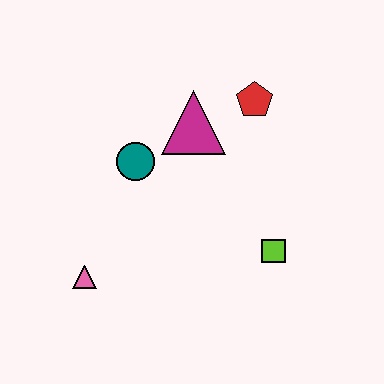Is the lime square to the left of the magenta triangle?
No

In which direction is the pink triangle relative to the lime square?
The pink triangle is to the left of the lime square.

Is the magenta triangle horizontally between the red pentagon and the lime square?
No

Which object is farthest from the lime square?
The pink triangle is farthest from the lime square.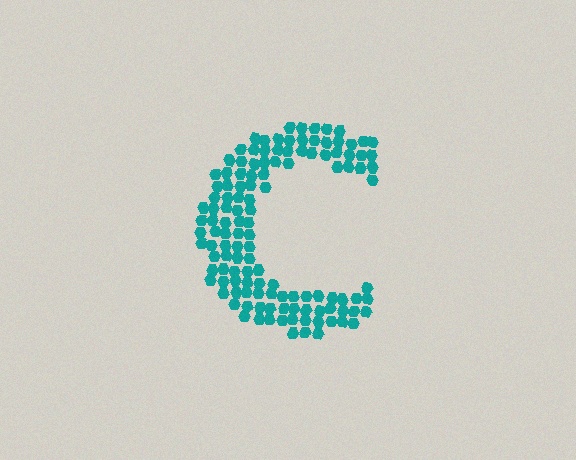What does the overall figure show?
The overall figure shows the letter C.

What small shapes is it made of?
It is made of small hexagons.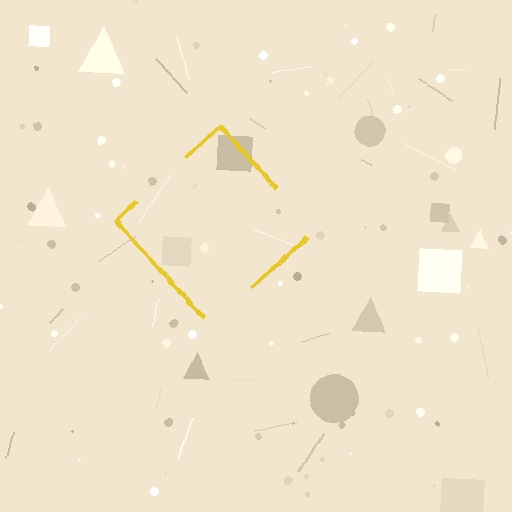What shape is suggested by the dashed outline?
The dashed outline suggests a diamond.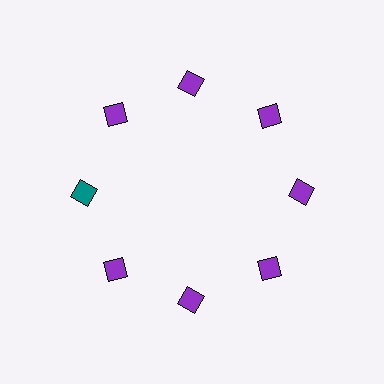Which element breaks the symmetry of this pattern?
The teal diamond at roughly the 9 o'clock position breaks the symmetry. All other shapes are purple diamonds.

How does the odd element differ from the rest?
It has a different color: teal instead of purple.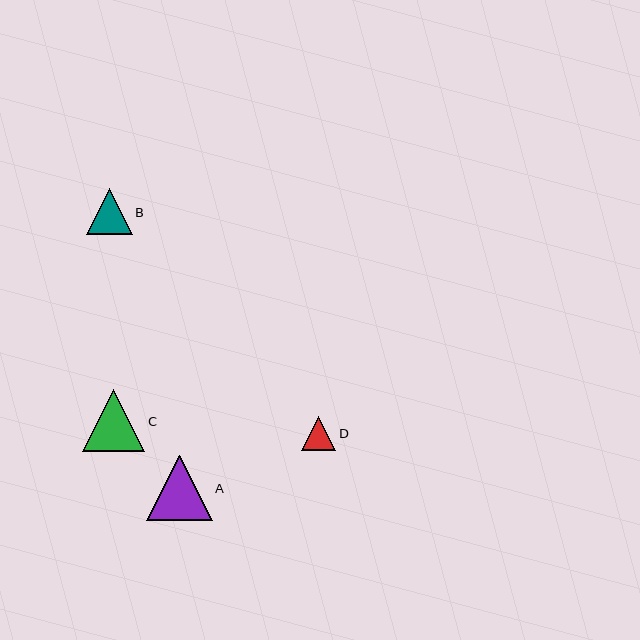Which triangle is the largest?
Triangle A is the largest with a size of approximately 65 pixels.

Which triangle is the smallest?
Triangle D is the smallest with a size of approximately 34 pixels.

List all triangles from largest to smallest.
From largest to smallest: A, C, B, D.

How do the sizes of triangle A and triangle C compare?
Triangle A and triangle C are approximately the same size.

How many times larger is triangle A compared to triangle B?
Triangle A is approximately 1.4 times the size of triangle B.